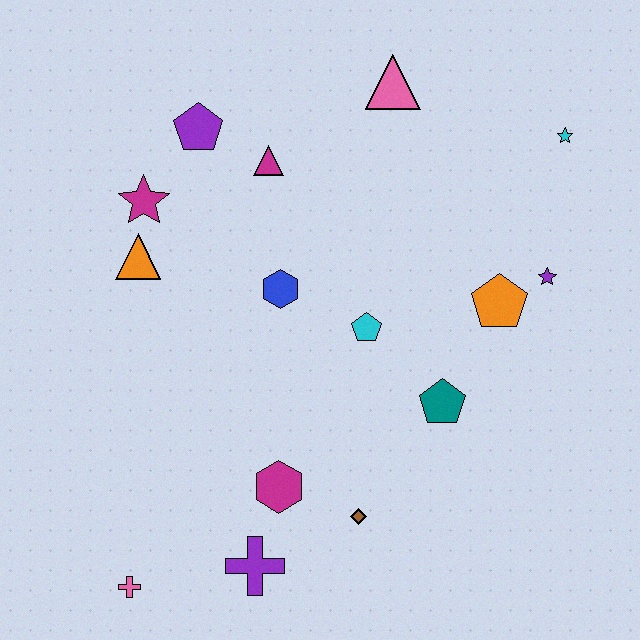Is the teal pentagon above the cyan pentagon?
No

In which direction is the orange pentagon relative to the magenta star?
The orange pentagon is to the right of the magenta star.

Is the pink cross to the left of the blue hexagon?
Yes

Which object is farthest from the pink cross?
The cyan star is farthest from the pink cross.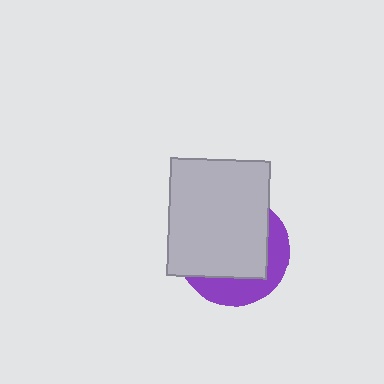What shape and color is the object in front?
The object in front is a light gray rectangle.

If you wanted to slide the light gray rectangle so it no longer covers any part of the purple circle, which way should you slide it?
Slide it toward the upper-left — that is the most direct way to separate the two shapes.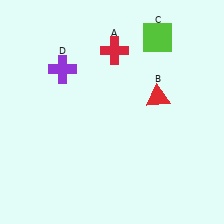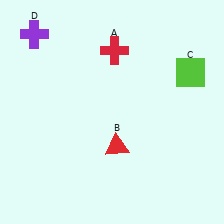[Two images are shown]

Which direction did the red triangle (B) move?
The red triangle (B) moved down.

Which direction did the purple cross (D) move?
The purple cross (D) moved up.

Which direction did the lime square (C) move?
The lime square (C) moved down.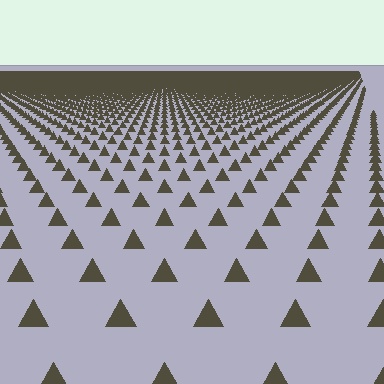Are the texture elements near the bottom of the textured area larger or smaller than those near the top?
Larger. Near the bottom, elements are closer to the viewer and appear at a bigger on-screen size.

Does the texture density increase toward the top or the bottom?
Density increases toward the top.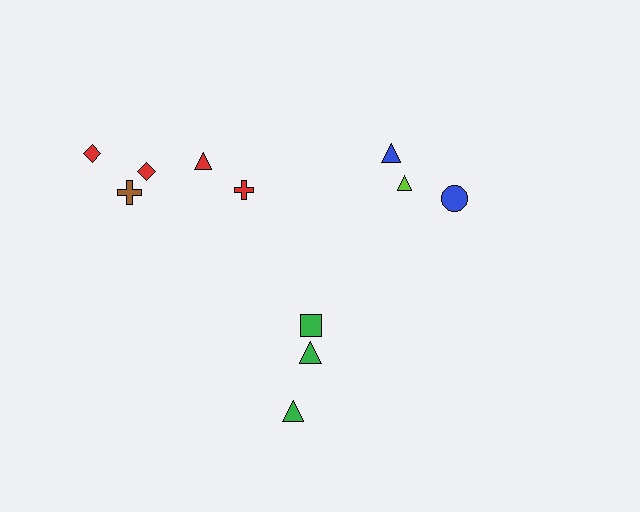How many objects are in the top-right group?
There are 3 objects.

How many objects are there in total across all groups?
There are 11 objects.